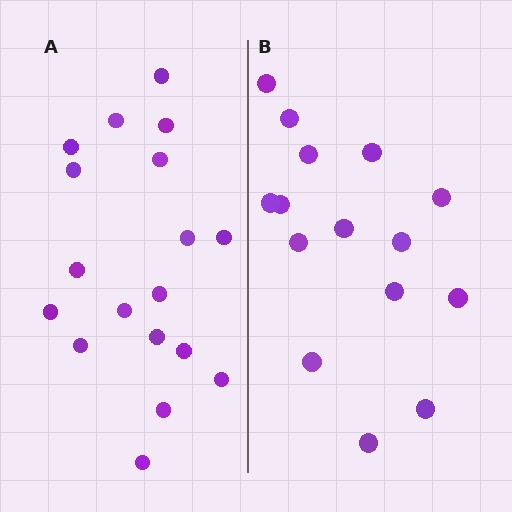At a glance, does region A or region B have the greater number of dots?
Region A (the left region) has more dots.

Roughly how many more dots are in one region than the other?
Region A has just a few more — roughly 2 or 3 more dots than region B.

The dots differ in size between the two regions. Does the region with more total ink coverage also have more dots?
No. Region B has more total ink coverage because its dots are larger, but region A actually contains more individual dots. Total area can be misleading — the number of items is what matters here.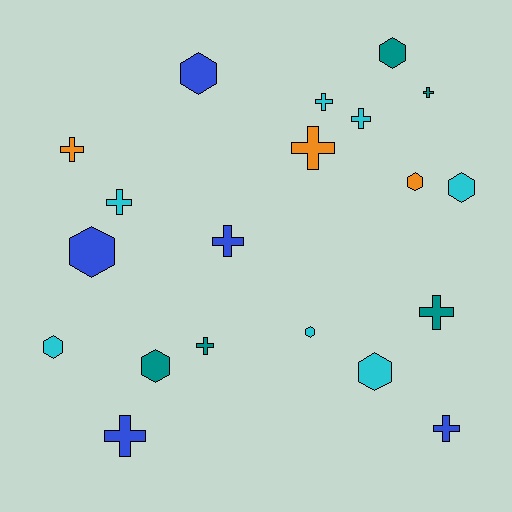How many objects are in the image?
There are 20 objects.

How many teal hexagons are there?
There are 2 teal hexagons.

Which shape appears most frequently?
Cross, with 11 objects.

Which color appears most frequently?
Cyan, with 7 objects.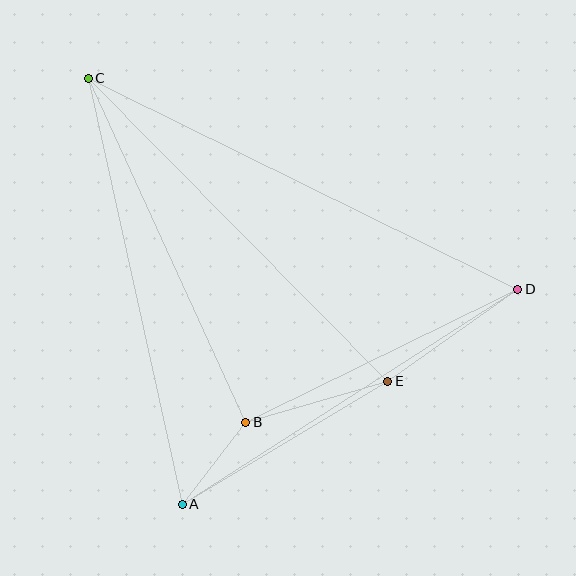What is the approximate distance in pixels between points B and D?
The distance between B and D is approximately 303 pixels.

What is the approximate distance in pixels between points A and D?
The distance between A and D is approximately 399 pixels.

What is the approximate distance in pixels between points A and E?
The distance between A and E is approximately 239 pixels.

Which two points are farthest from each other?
Points C and D are farthest from each other.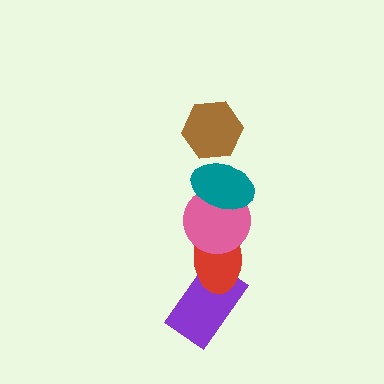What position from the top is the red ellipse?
The red ellipse is 4th from the top.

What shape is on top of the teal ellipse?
The brown hexagon is on top of the teal ellipse.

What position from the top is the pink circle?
The pink circle is 3rd from the top.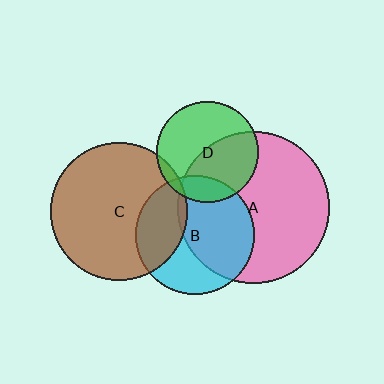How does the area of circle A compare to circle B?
Approximately 1.6 times.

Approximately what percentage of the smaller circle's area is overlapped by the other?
Approximately 50%.